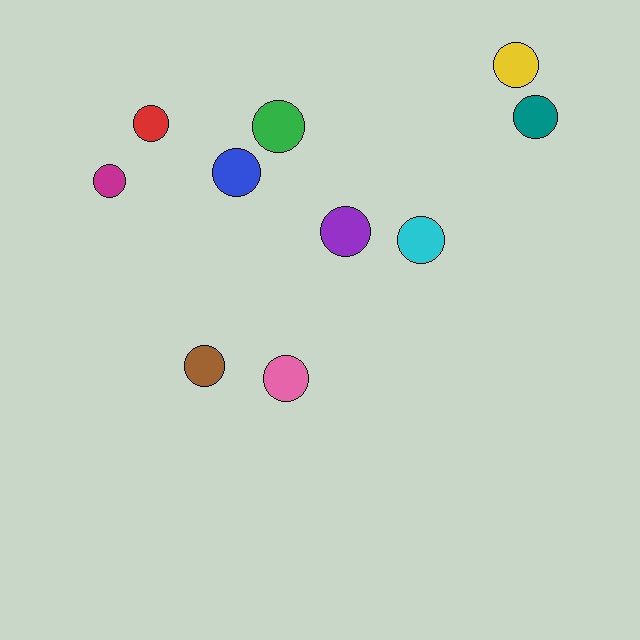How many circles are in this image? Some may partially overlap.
There are 10 circles.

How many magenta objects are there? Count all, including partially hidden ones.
There is 1 magenta object.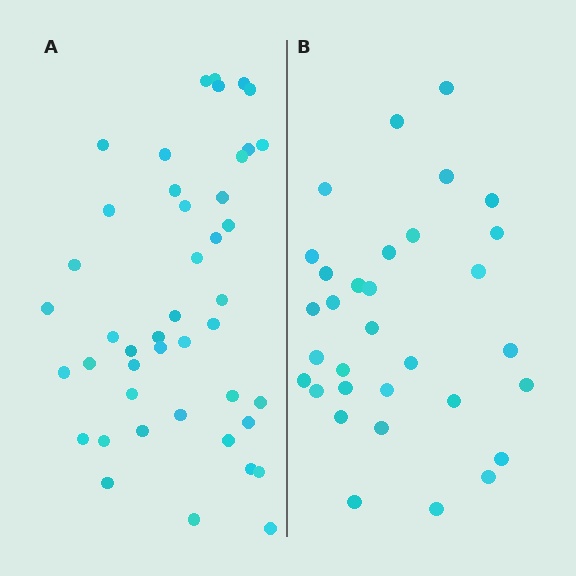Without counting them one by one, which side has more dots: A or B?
Region A (the left region) has more dots.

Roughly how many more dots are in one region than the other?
Region A has roughly 12 or so more dots than region B.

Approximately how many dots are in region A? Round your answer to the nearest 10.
About 40 dots. (The exact count is 44, which rounds to 40.)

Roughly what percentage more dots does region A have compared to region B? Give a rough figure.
About 40% more.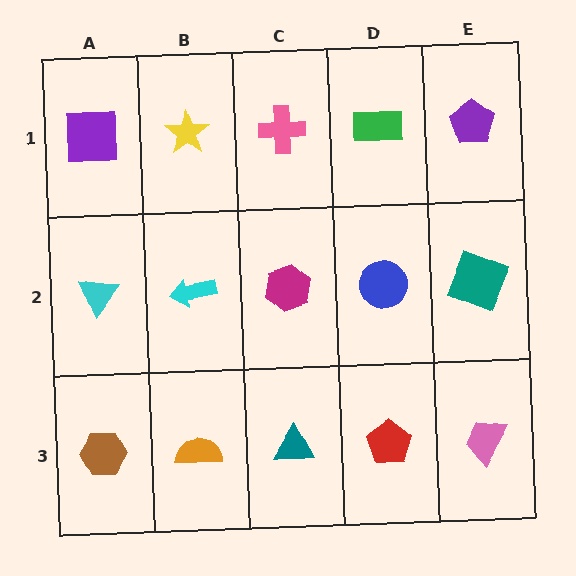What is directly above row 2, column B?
A yellow star.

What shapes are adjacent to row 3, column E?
A teal square (row 2, column E), a red pentagon (row 3, column D).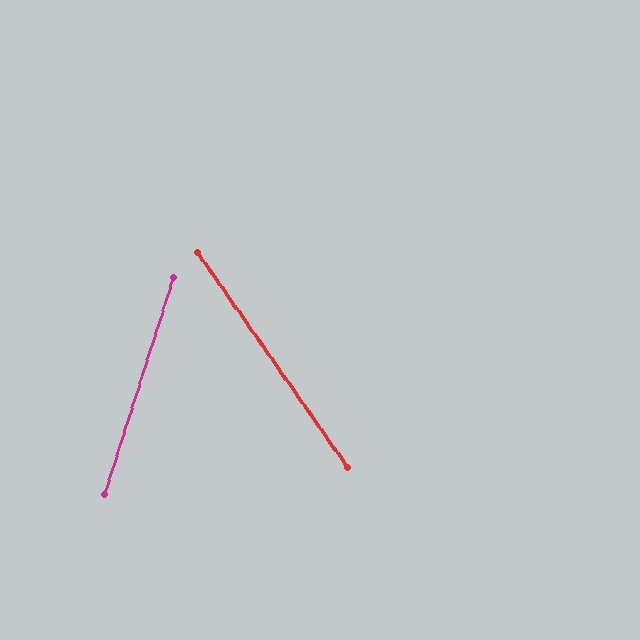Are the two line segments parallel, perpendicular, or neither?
Neither parallel nor perpendicular — they differ by about 53°.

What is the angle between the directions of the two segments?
Approximately 53 degrees.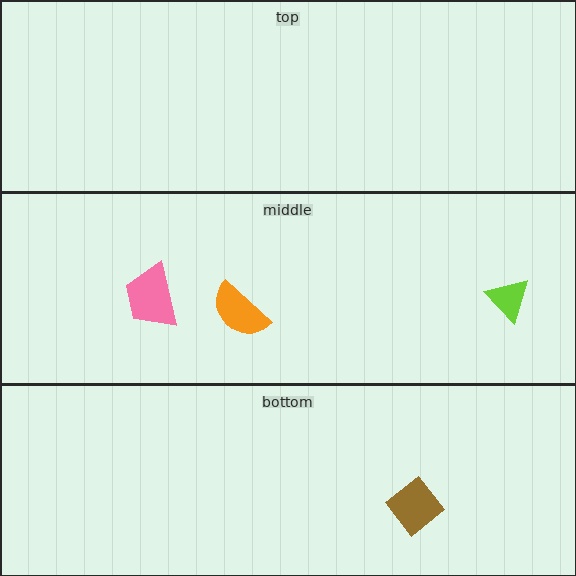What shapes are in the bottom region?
The brown diamond.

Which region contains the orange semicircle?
The middle region.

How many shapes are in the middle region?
3.